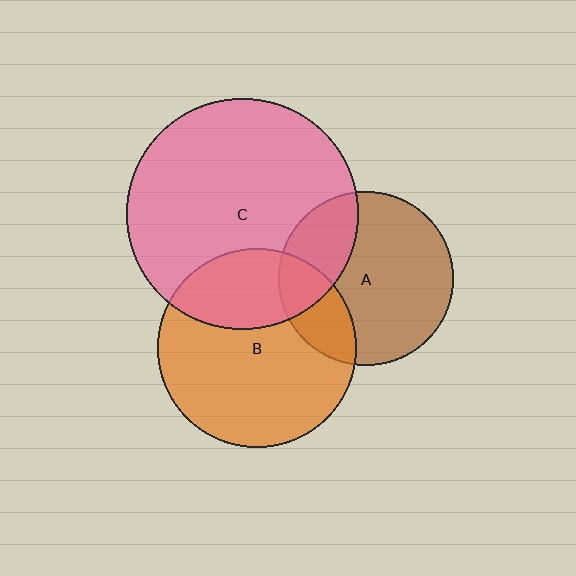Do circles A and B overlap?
Yes.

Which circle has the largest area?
Circle C (pink).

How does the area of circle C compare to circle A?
Approximately 1.8 times.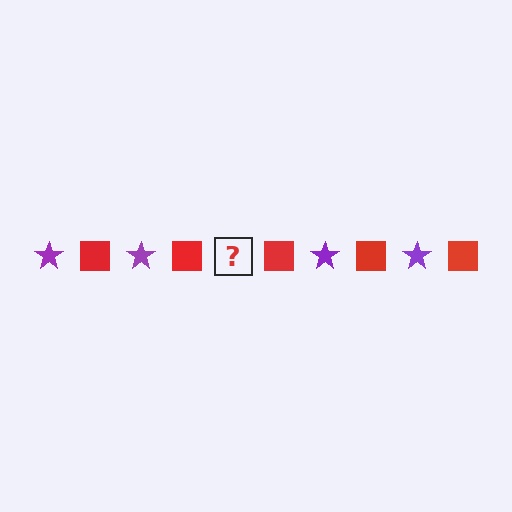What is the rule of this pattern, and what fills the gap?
The rule is that the pattern alternates between purple star and red square. The gap should be filled with a purple star.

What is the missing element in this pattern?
The missing element is a purple star.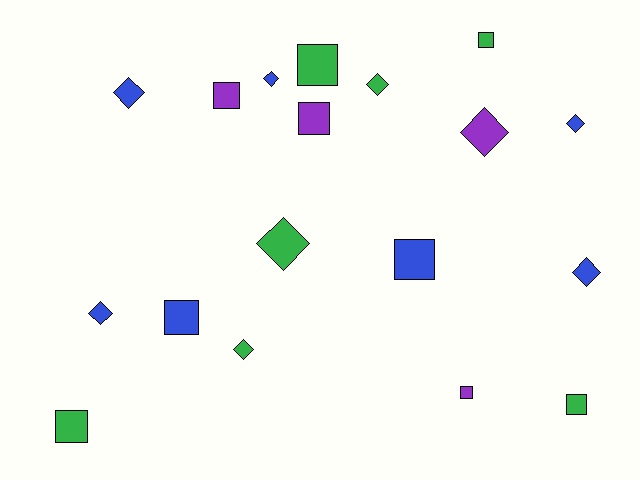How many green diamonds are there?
There are 3 green diamonds.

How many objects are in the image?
There are 18 objects.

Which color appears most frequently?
Green, with 7 objects.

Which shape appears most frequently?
Diamond, with 9 objects.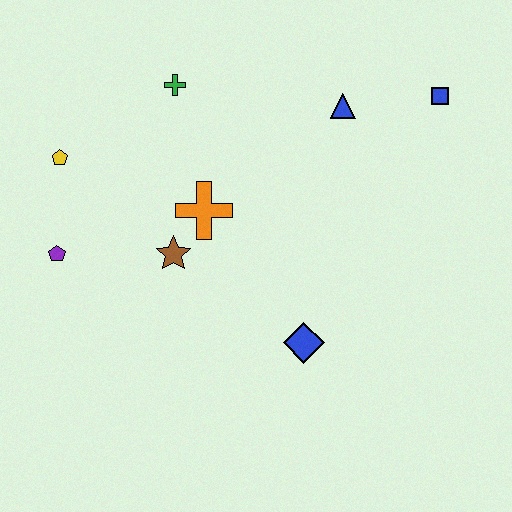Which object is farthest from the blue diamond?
The yellow pentagon is farthest from the blue diamond.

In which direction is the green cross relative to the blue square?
The green cross is to the left of the blue square.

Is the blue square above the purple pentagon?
Yes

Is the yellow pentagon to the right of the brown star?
No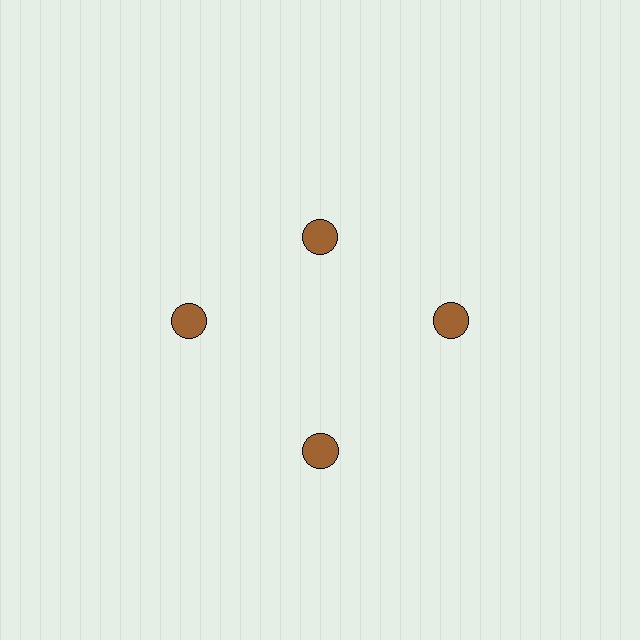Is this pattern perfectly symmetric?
No. The 4 brown circles are arranged in a ring, but one element near the 12 o'clock position is pulled inward toward the center, breaking the 4-fold rotational symmetry.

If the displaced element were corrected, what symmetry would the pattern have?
It would have 4-fold rotational symmetry — the pattern would map onto itself every 90 degrees.